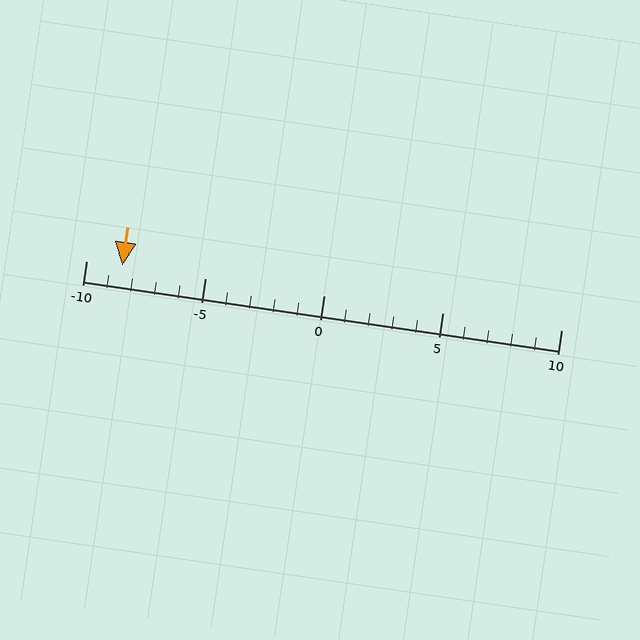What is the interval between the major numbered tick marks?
The major tick marks are spaced 5 units apart.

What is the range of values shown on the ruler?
The ruler shows values from -10 to 10.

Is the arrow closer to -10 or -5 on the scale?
The arrow is closer to -10.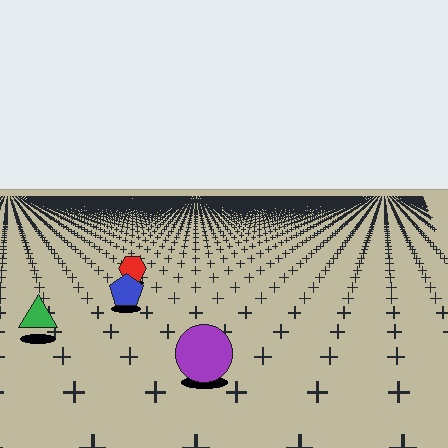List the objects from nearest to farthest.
From nearest to farthest: the purple circle, the green triangle, the blue pentagon, the red hexagon.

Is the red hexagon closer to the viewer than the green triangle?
No. The green triangle is closer — you can tell from the texture gradient: the ground texture is coarser near it.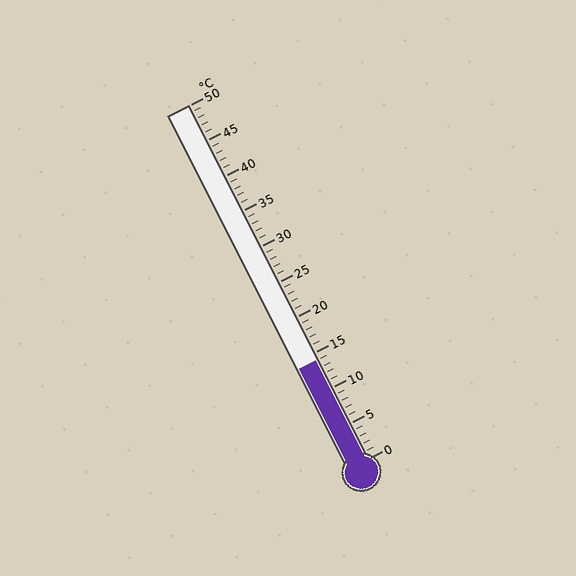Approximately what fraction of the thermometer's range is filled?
The thermometer is filled to approximately 30% of its range.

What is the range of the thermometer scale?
The thermometer scale ranges from 0°C to 50°C.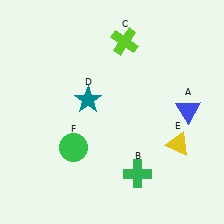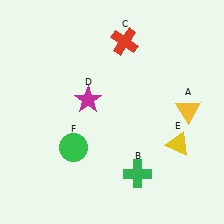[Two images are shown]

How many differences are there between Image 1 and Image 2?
There are 3 differences between the two images.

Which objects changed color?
A changed from blue to yellow. C changed from lime to red. D changed from teal to magenta.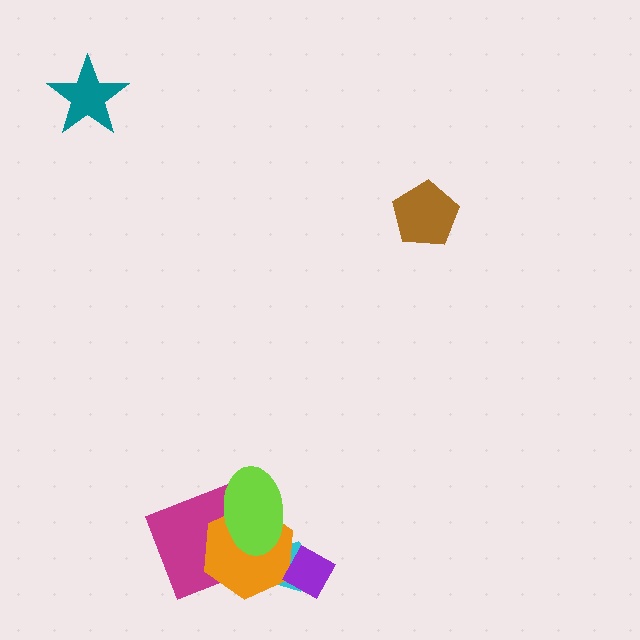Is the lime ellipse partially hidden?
No, no other shape covers it.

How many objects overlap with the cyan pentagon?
2 objects overlap with the cyan pentagon.